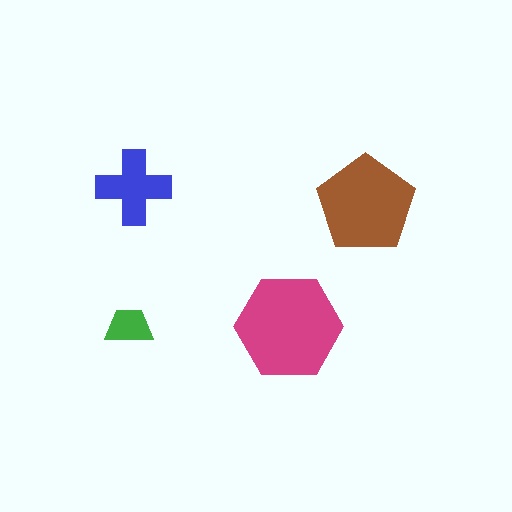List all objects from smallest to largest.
The green trapezoid, the blue cross, the brown pentagon, the magenta hexagon.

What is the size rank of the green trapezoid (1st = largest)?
4th.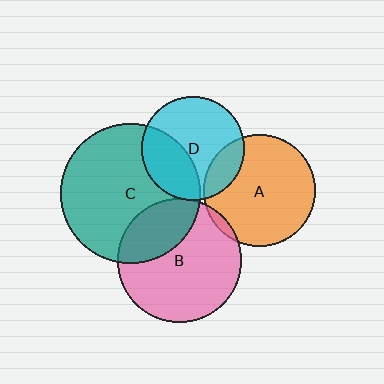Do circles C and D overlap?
Yes.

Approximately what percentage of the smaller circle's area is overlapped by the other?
Approximately 35%.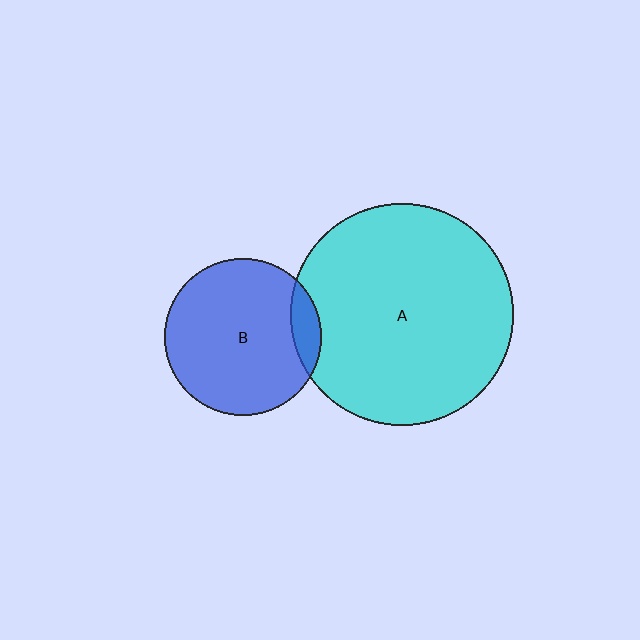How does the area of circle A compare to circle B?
Approximately 2.0 times.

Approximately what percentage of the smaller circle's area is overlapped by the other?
Approximately 10%.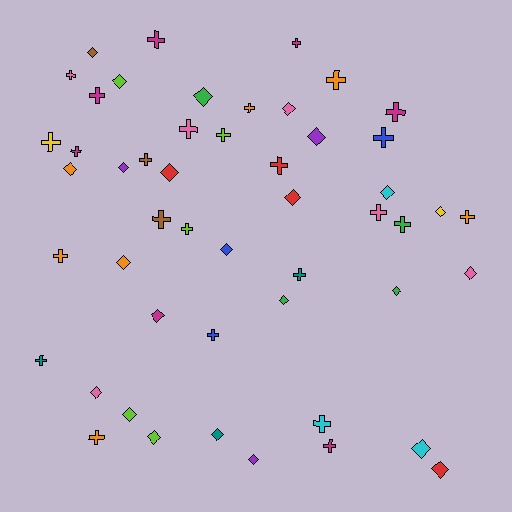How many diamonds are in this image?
There are 24 diamonds.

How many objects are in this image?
There are 50 objects.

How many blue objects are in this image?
There are 3 blue objects.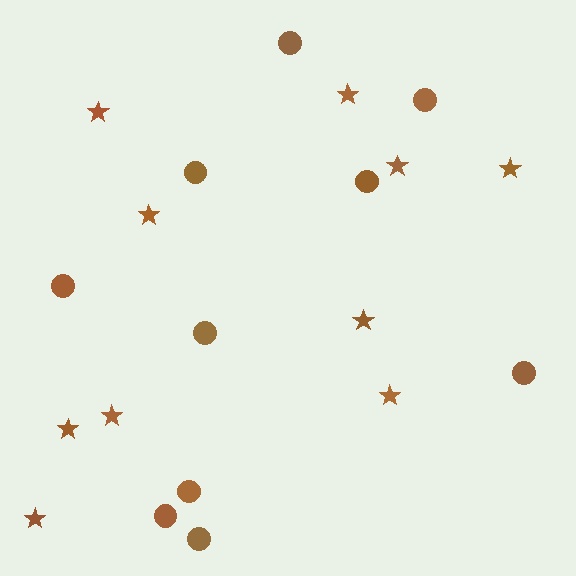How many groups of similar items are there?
There are 2 groups: one group of circles (10) and one group of stars (10).